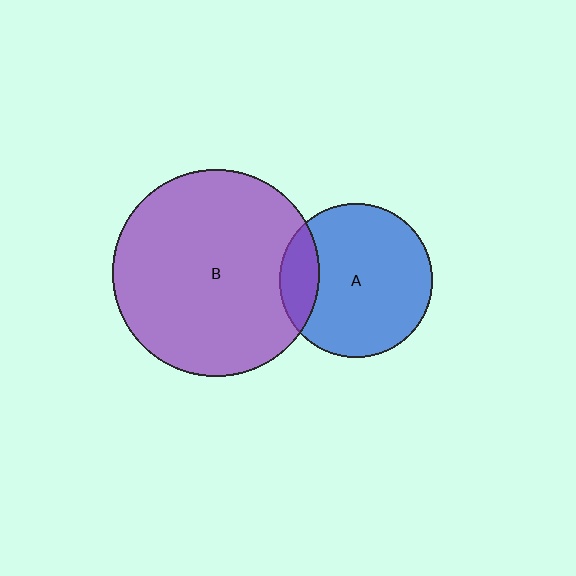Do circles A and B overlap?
Yes.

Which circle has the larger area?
Circle B (purple).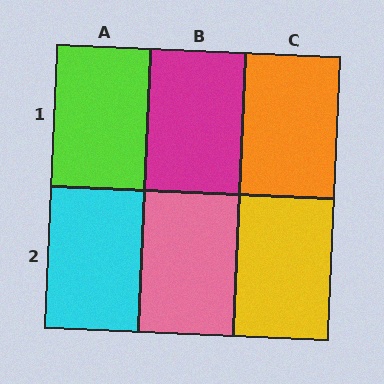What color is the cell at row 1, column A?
Lime.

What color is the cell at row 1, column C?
Orange.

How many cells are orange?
1 cell is orange.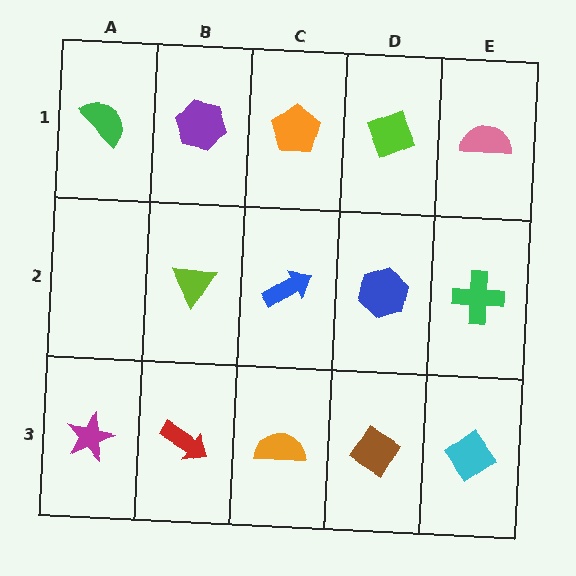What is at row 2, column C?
A blue arrow.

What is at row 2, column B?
A lime triangle.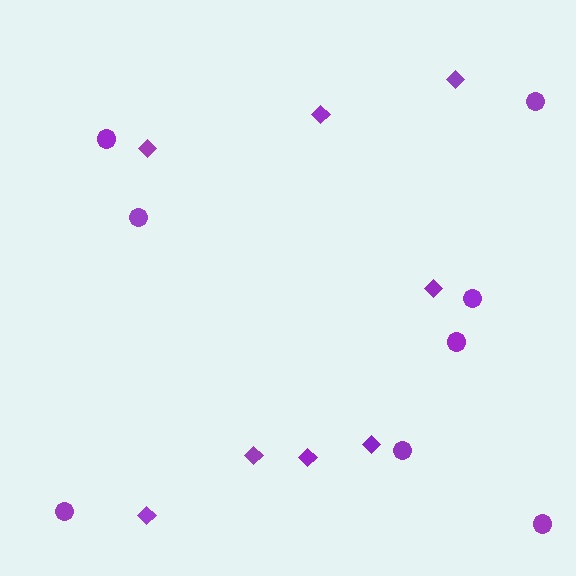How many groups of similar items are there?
There are 2 groups: one group of circles (8) and one group of diamonds (8).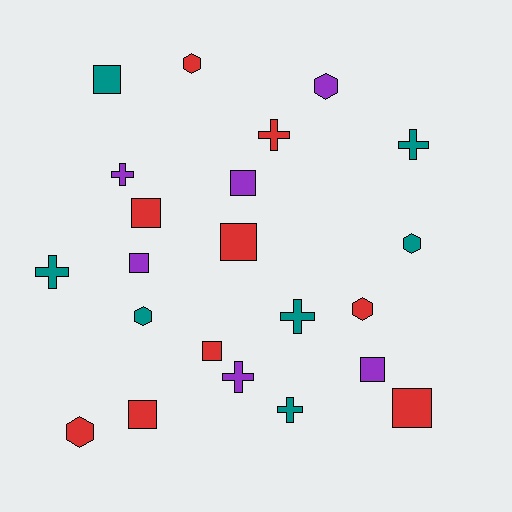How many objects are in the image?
There are 22 objects.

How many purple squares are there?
There are 3 purple squares.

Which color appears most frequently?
Red, with 9 objects.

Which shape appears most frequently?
Square, with 9 objects.